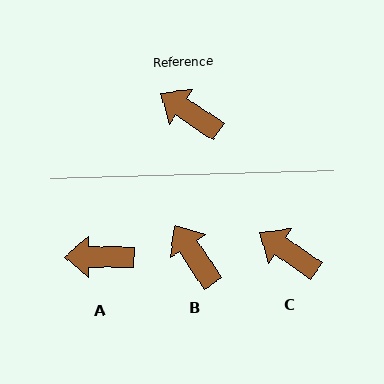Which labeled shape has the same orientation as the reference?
C.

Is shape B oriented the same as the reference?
No, it is off by about 22 degrees.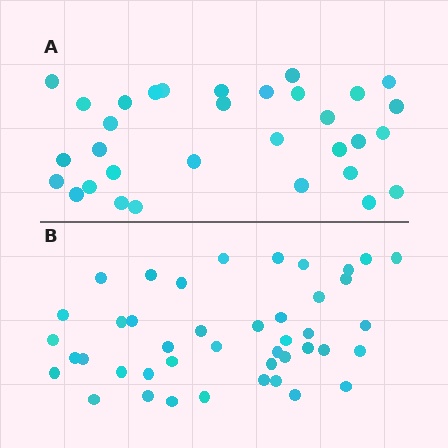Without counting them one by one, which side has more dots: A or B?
Region B (the bottom region) has more dots.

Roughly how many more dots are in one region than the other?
Region B has roughly 12 or so more dots than region A.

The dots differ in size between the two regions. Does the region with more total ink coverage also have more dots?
No. Region A has more total ink coverage because its dots are larger, but region B actually contains more individual dots. Total area can be misleading — the number of items is what matters here.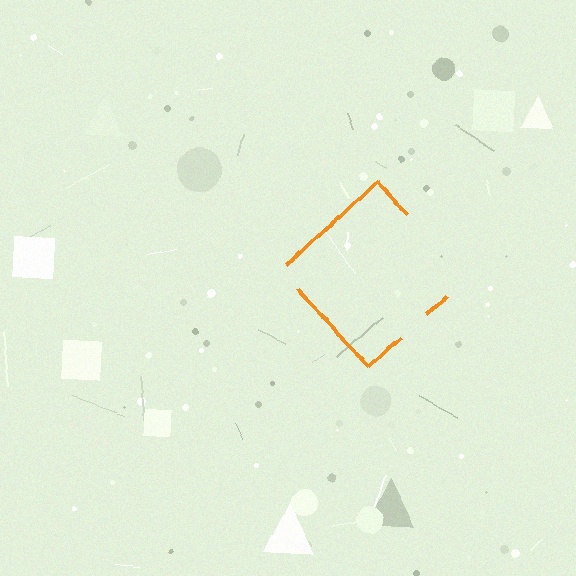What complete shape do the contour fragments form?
The contour fragments form a diamond.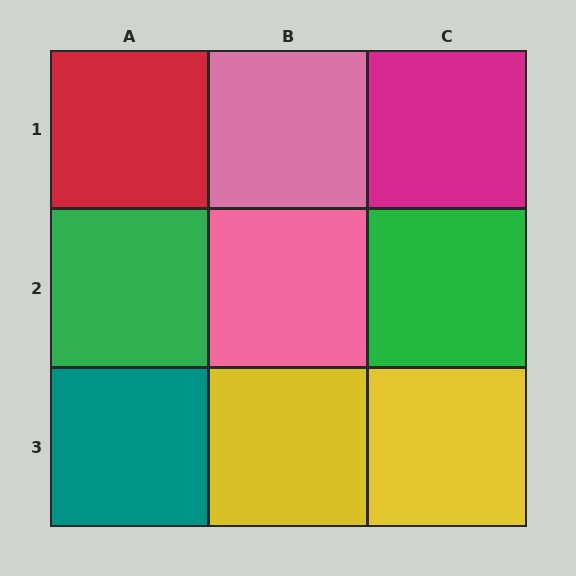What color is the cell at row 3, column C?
Yellow.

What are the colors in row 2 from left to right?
Green, pink, green.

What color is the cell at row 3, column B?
Yellow.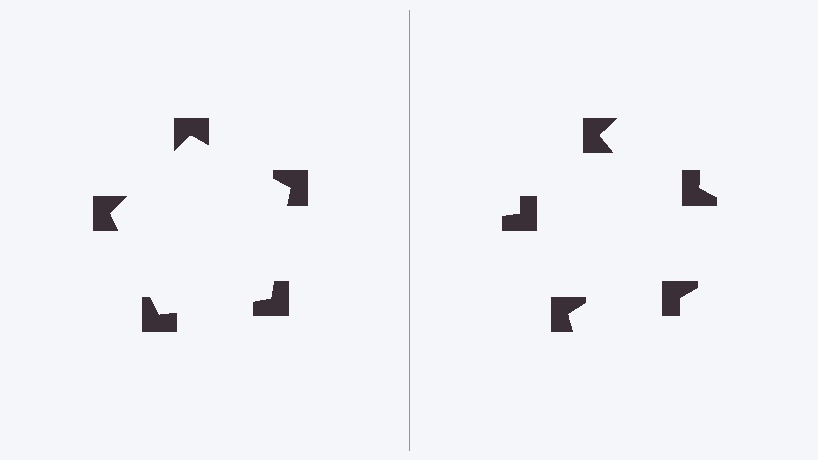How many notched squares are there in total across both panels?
10 — 5 on each side.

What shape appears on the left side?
An illusory pentagon.